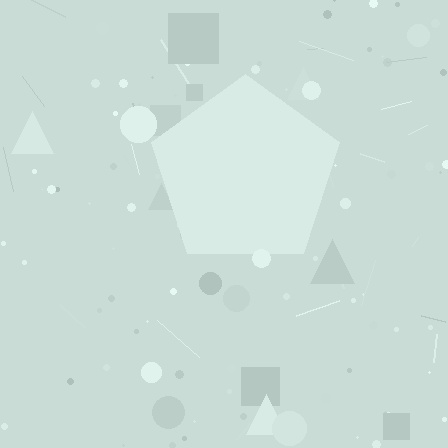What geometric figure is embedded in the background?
A pentagon is embedded in the background.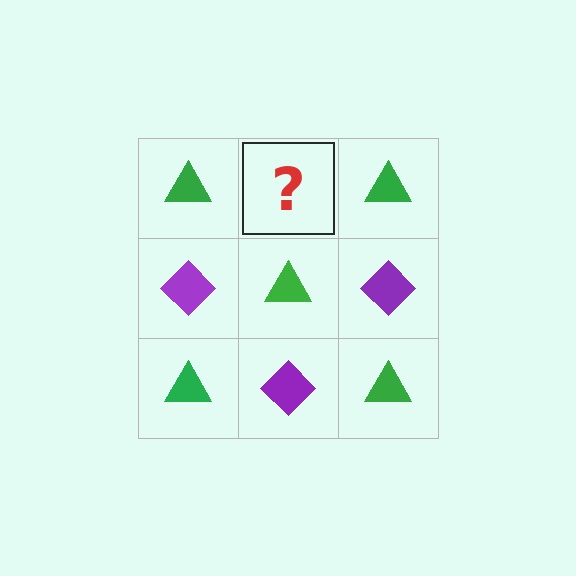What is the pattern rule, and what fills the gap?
The rule is that it alternates green triangle and purple diamond in a checkerboard pattern. The gap should be filled with a purple diamond.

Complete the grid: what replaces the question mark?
The question mark should be replaced with a purple diamond.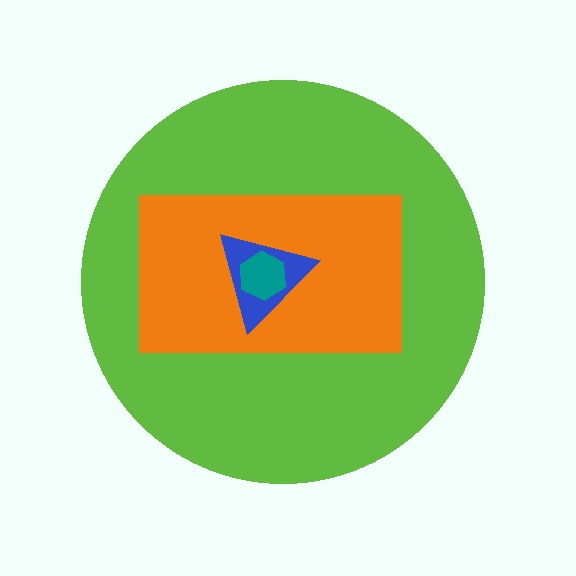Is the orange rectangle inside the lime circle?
Yes.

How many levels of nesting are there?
4.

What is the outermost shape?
The lime circle.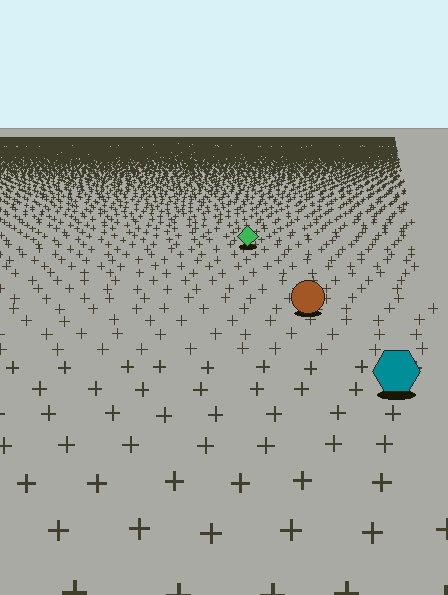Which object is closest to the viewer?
The teal hexagon is closest. The texture marks near it are larger and more spread out.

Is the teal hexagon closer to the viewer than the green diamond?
Yes. The teal hexagon is closer — you can tell from the texture gradient: the ground texture is coarser near it.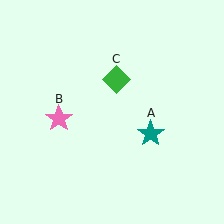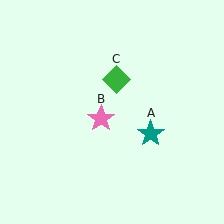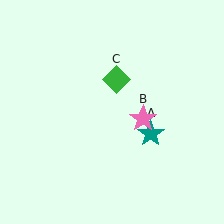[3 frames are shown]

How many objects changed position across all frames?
1 object changed position: pink star (object B).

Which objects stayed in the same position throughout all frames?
Teal star (object A) and green diamond (object C) remained stationary.